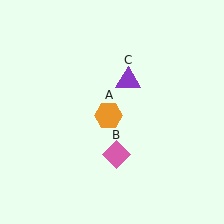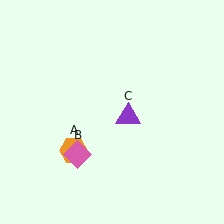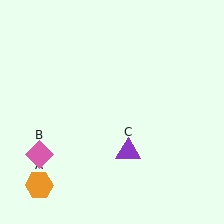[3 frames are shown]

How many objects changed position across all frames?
3 objects changed position: orange hexagon (object A), pink diamond (object B), purple triangle (object C).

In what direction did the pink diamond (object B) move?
The pink diamond (object B) moved left.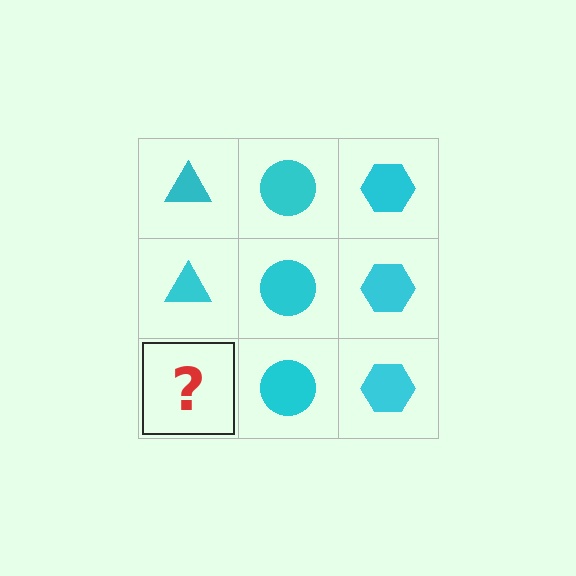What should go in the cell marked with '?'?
The missing cell should contain a cyan triangle.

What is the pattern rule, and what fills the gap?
The rule is that each column has a consistent shape. The gap should be filled with a cyan triangle.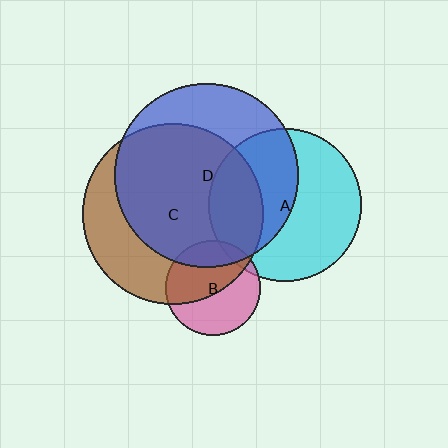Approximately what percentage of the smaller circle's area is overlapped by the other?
Approximately 10%.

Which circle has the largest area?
Circle D (blue).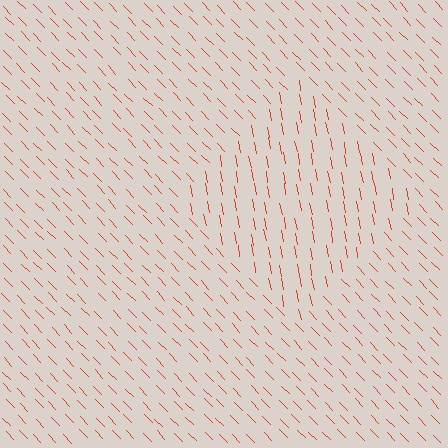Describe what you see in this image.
The image is filled with small red line segments. A diamond region in the image has lines oriented differently from the surrounding lines, creating a visible texture boundary.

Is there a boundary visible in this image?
Yes, there is a texture boundary formed by a change in line orientation.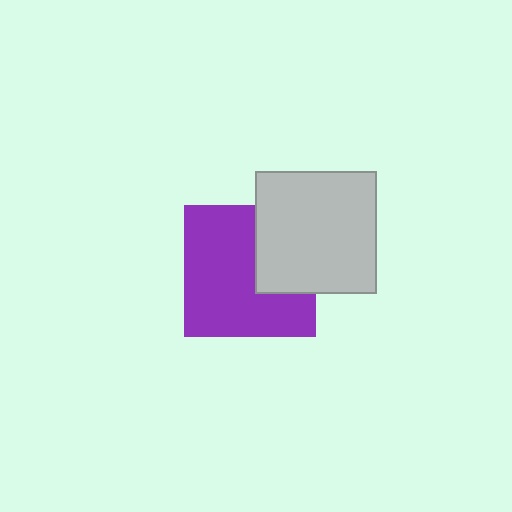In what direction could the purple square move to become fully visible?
The purple square could move left. That would shift it out from behind the light gray square entirely.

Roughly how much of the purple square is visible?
Most of it is visible (roughly 70%).